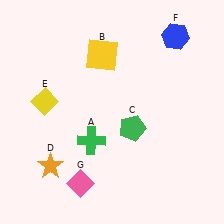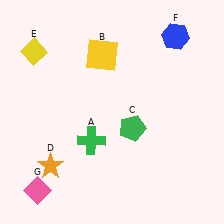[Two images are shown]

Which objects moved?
The objects that moved are: the yellow diamond (E), the pink diamond (G).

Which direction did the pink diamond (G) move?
The pink diamond (G) moved left.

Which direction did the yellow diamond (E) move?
The yellow diamond (E) moved up.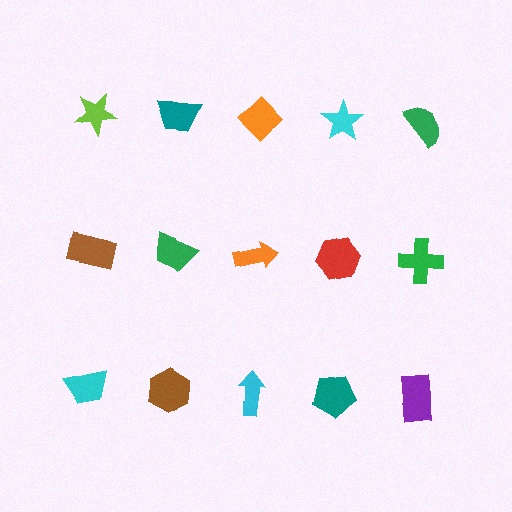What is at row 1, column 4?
A cyan star.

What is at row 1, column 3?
An orange diamond.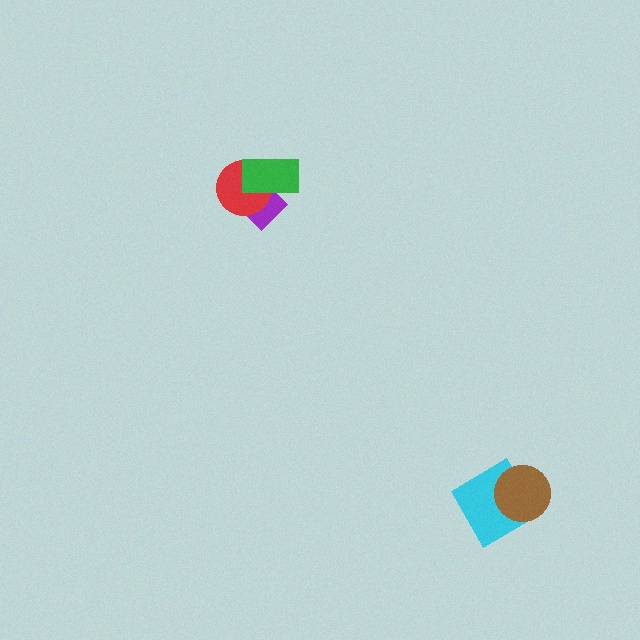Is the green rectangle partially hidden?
No, no other shape covers it.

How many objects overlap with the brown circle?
1 object overlaps with the brown circle.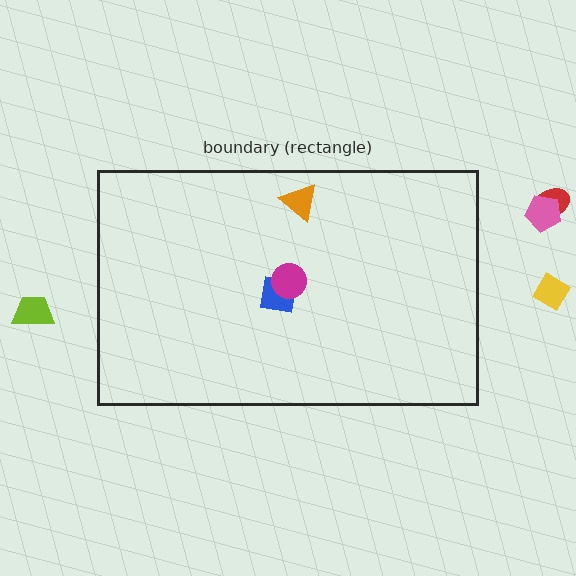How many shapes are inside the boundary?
3 inside, 4 outside.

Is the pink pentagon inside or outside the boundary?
Outside.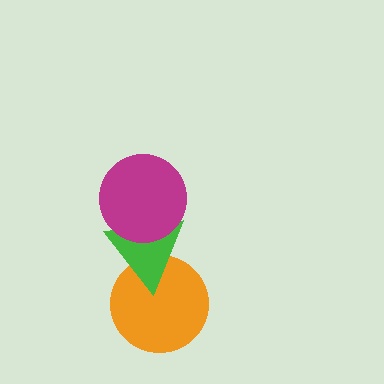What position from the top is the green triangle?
The green triangle is 2nd from the top.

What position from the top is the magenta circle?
The magenta circle is 1st from the top.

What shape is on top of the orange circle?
The green triangle is on top of the orange circle.